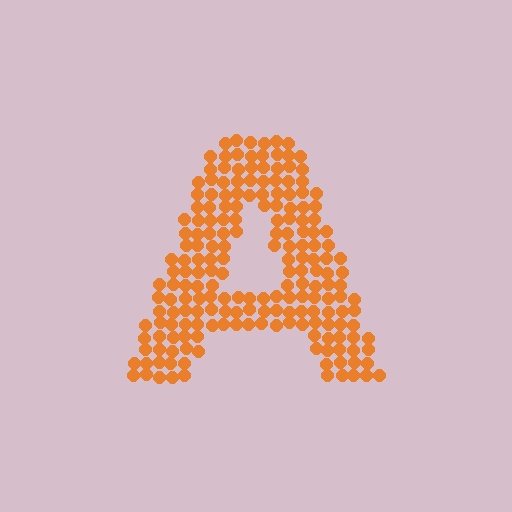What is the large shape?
The large shape is the letter A.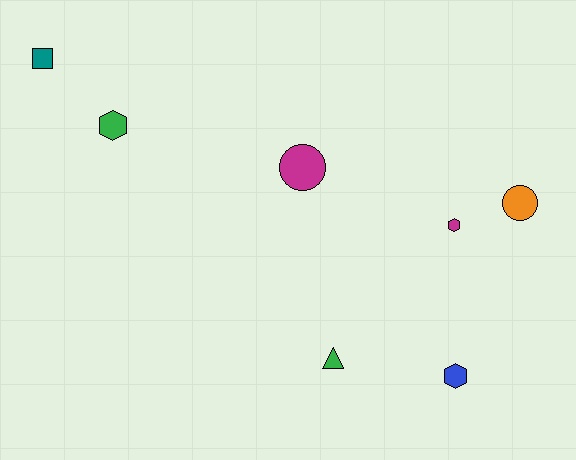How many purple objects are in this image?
There are no purple objects.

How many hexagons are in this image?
There are 3 hexagons.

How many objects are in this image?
There are 7 objects.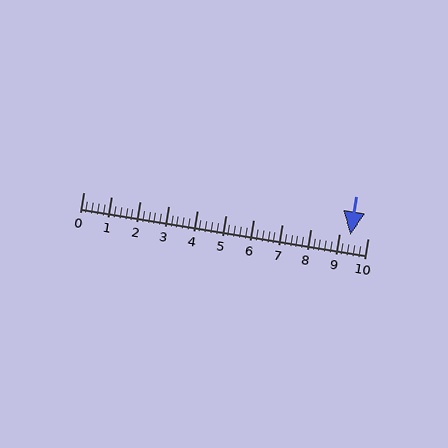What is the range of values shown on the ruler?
The ruler shows values from 0 to 10.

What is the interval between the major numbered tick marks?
The major tick marks are spaced 1 units apart.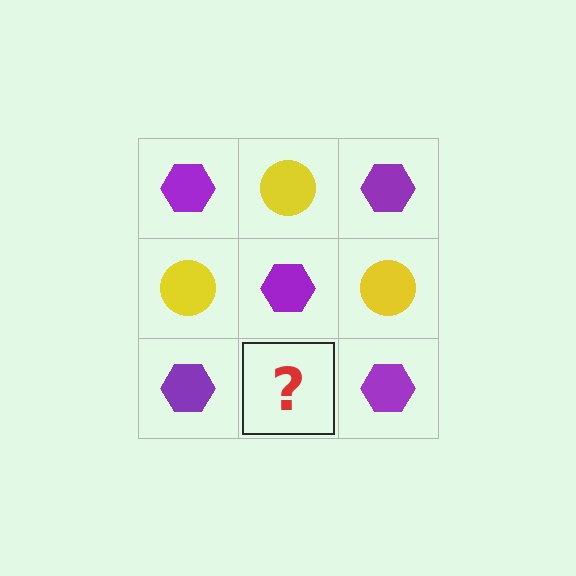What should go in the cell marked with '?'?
The missing cell should contain a yellow circle.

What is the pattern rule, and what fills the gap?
The rule is that it alternates purple hexagon and yellow circle in a checkerboard pattern. The gap should be filled with a yellow circle.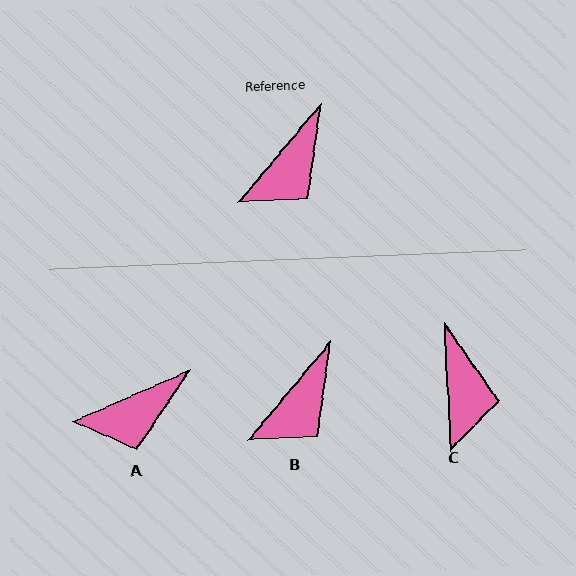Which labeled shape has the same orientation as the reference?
B.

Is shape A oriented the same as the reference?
No, it is off by about 26 degrees.